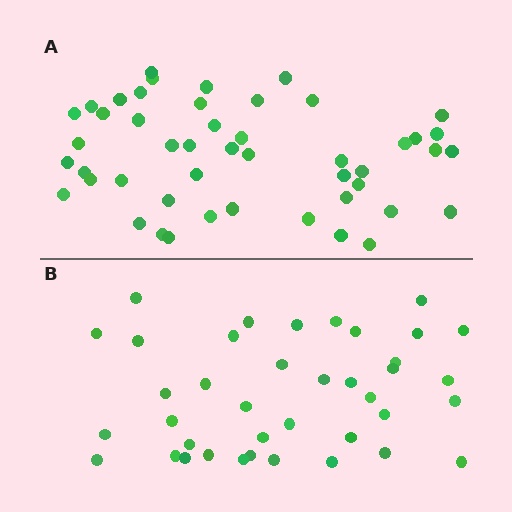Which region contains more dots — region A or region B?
Region A (the top region) has more dots.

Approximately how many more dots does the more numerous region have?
Region A has roughly 8 or so more dots than region B.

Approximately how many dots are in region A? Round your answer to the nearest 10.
About 50 dots. (The exact count is 48, which rounds to 50.)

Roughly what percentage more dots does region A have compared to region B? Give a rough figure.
About 25% more.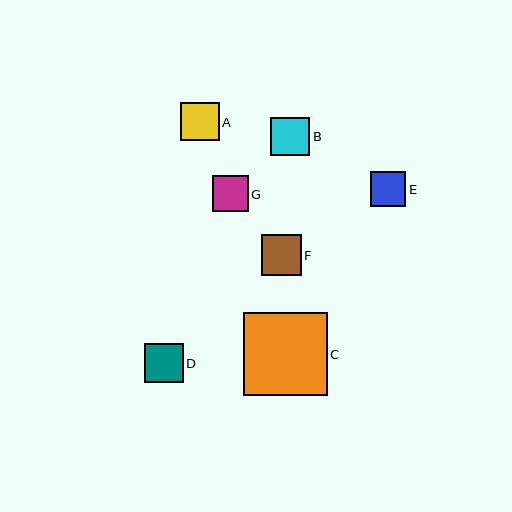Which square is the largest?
Square C is the largest with a size of approximately 83 pixels.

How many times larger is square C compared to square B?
Square C is approximately 2.2 times the size of square B.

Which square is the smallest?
Square E is the smallest with a size of approximately 35 pixels.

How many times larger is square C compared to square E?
Square C is approximately 2.4 times the size of square E.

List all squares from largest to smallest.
From largest to smallest: C, F, D, B, A, G, E.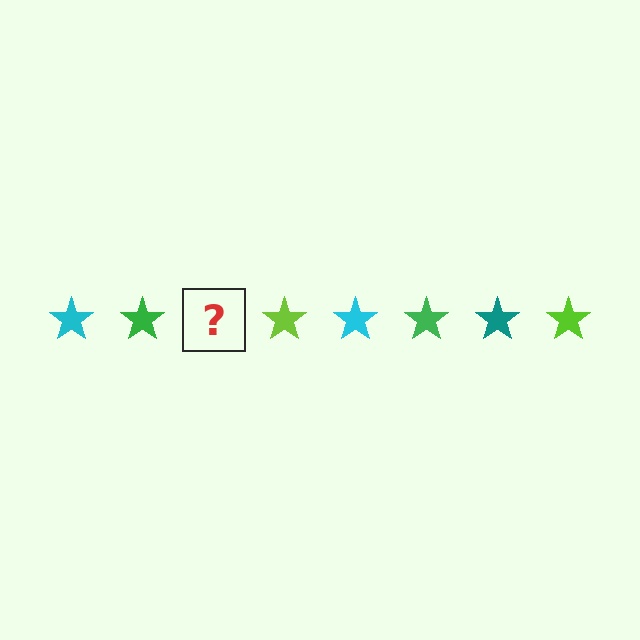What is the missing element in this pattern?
The missing element is a teal star.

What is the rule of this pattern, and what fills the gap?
The rule is that the pattern cycles through cyan, green, teal, lime stars. The gap should be filled with a teal star.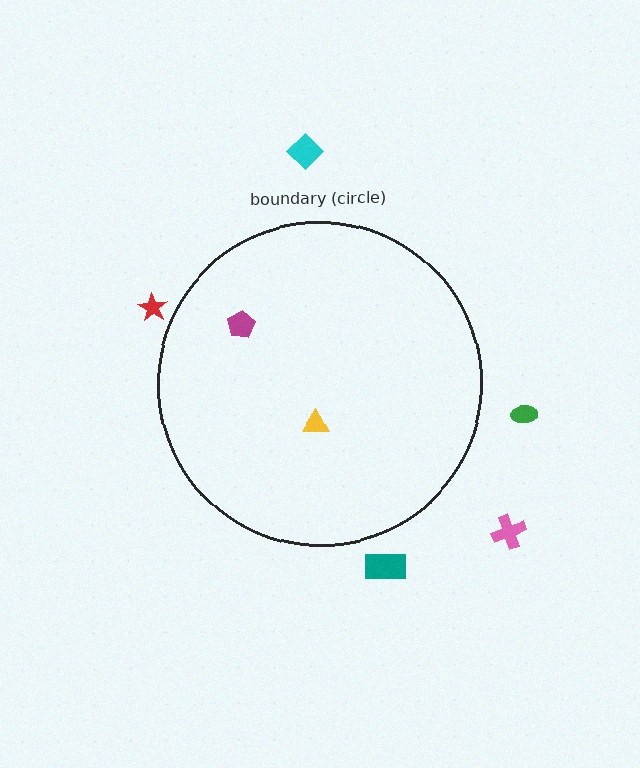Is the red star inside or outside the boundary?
Outside.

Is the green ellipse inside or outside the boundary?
Outside.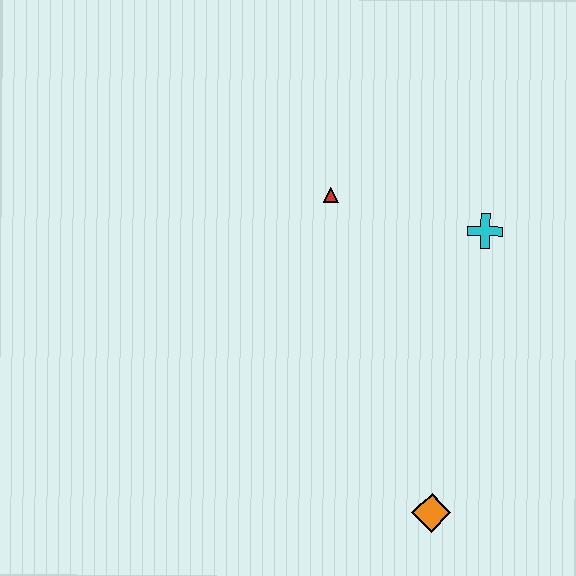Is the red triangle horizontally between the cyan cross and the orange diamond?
No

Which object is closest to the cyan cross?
The red triangle is closest to the cyan cross.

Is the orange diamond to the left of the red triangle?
No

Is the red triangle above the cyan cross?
Yes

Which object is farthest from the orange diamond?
The red triangle is farthest from the orange diamond.